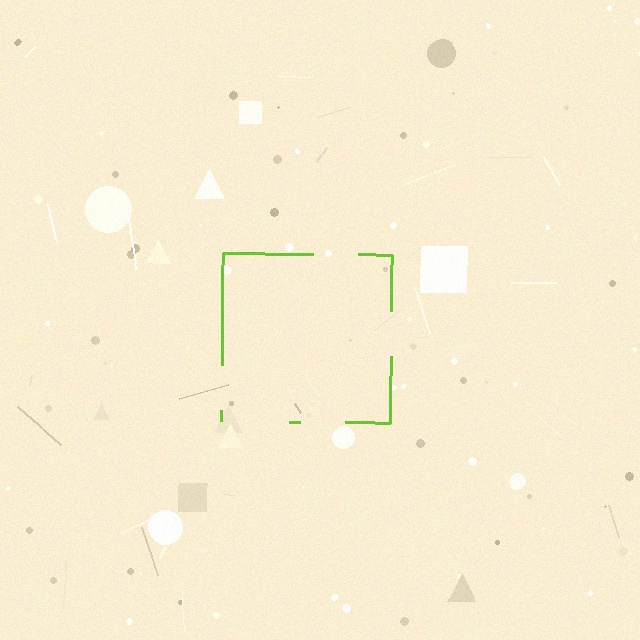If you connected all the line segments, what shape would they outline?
They would outline a square.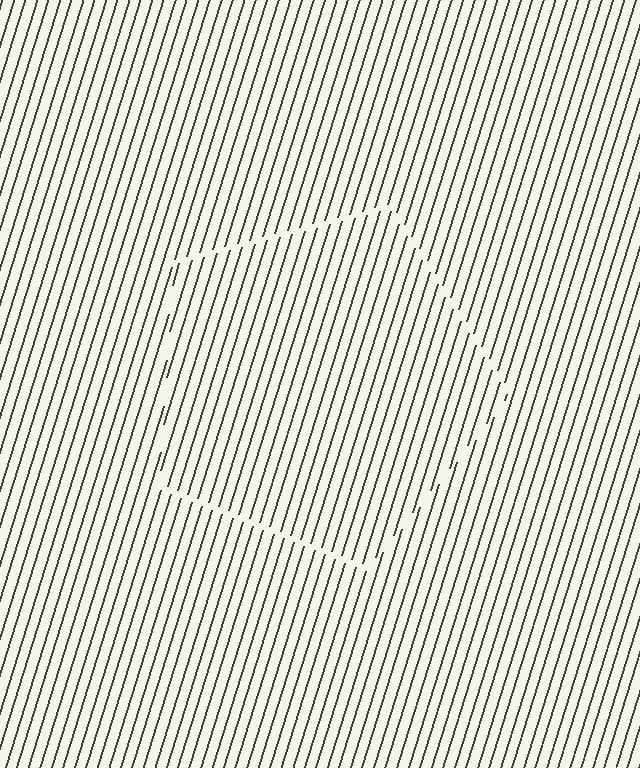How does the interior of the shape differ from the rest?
The interior of the shape contains the same grating, shifted by half a period — the contour is defined by the phase discontinuity where line-ends from the inner and outer gratings abut.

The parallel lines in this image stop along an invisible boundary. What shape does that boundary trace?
An illusory pentagon. The interior of the shape contains the same grating, shifted by half a period — the contour is defined by the phase discontinuity where line-ends from the inner and outer gratings abut.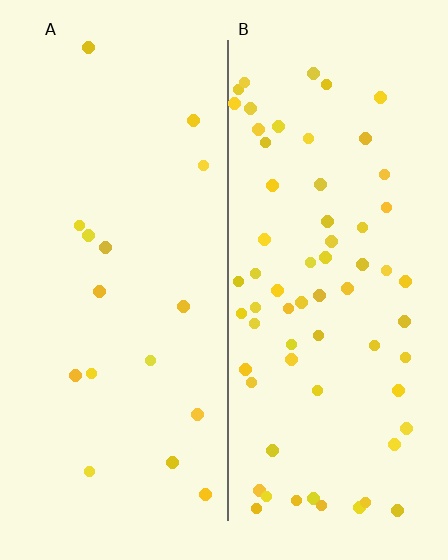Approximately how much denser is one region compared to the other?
Approximately 4.0× — region B over region A.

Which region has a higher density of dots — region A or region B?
B (the right).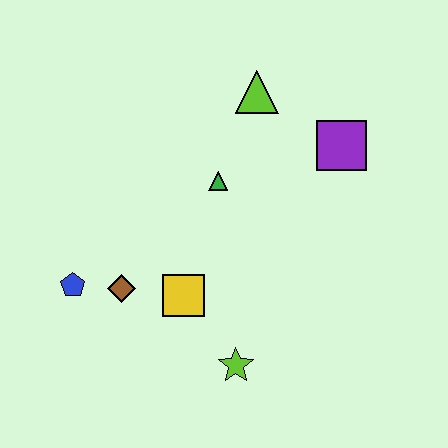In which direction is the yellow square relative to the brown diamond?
The yellow square is to the right of the brown diamond.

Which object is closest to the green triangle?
The lime triangle is closest to the green triangle.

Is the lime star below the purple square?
Yes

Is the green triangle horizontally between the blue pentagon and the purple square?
Yes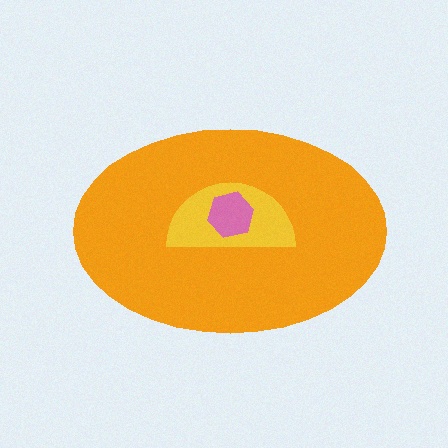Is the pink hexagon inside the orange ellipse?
Yes.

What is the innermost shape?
The pink hexagon.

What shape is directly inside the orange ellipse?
The yellow semicircle.